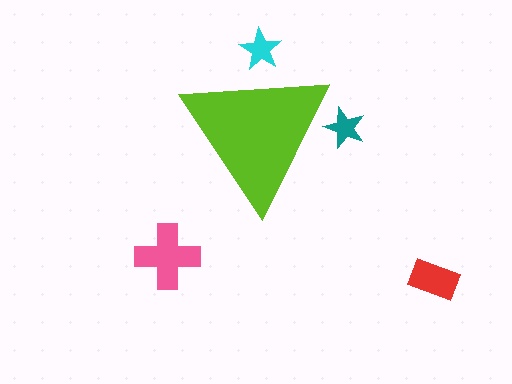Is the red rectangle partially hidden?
No, the red rectangle is fully visible.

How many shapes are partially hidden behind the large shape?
2 shapes are partially hidden.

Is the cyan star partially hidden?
Yes, the cyan star is partially hidden behind the lime triangle.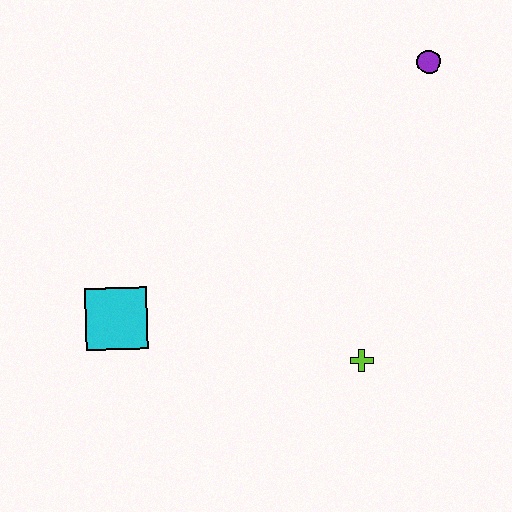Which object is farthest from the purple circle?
The cyan square is farthest from the purple circle.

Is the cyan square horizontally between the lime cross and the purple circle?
No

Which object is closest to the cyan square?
The lime cross is closest to the cyan square.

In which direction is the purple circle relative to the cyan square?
The purple circle is to the right of the cyan square.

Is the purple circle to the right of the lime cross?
Yes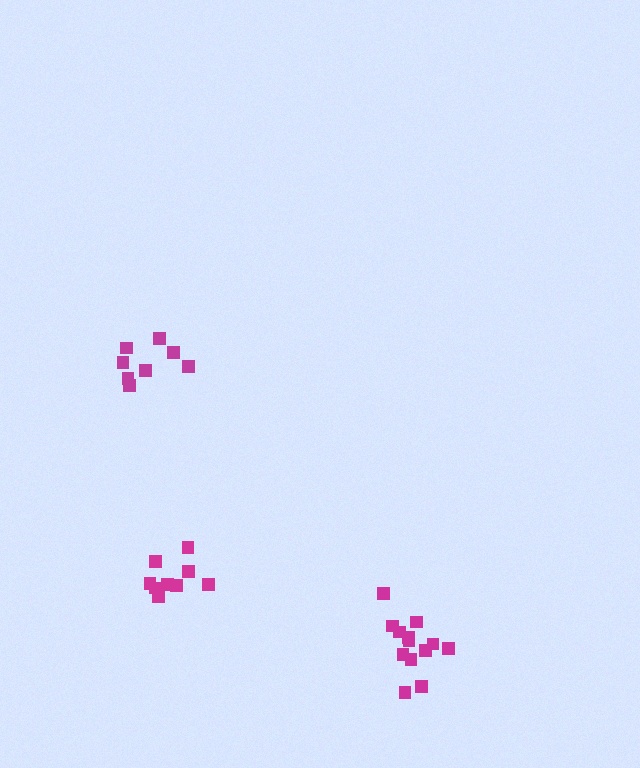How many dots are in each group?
Group 1: 8 dots, Group 2: 13 dots, Group 3: 9 dots (30 total).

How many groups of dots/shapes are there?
There are 3 groups.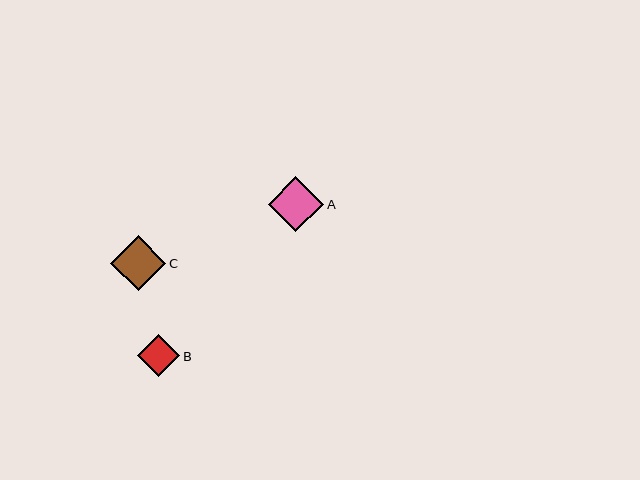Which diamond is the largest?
Diamond C is the largest with a size of approximately 55 pixels.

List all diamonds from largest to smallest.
From largest to smallest: C, A, B.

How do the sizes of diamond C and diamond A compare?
Diamond C and diamond A are approximately the same size.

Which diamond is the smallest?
Diamond B is the smallest with a size of approximately 42 pixels.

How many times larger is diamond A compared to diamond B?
Diamond A is approximately 1.3 times the size of diamond B.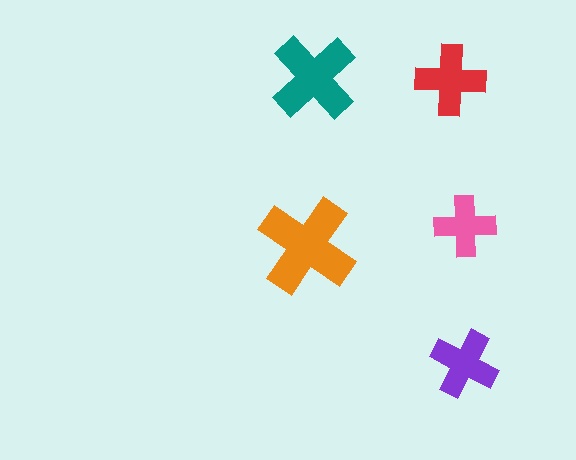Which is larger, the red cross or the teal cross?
The teal one.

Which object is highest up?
The teal cross is topmost.